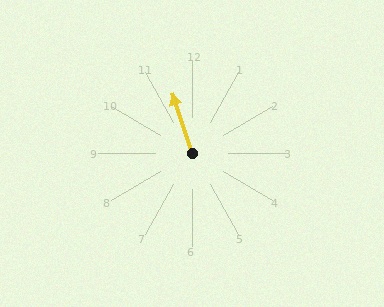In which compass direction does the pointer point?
North.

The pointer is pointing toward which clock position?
Roughly 11 o'clock.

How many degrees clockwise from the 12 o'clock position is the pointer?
Approximately 342 degrees.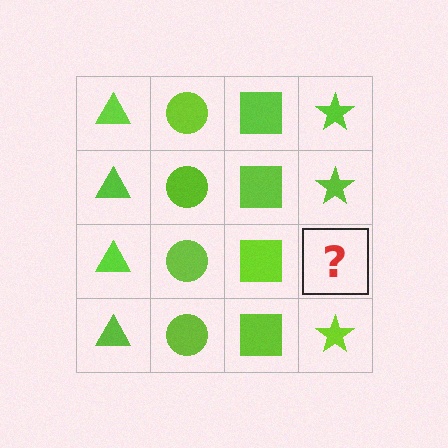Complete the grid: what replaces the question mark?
The question mark should be replaced with a lime star.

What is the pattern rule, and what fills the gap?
The rule is that each column has a consistent shape. The gap should be filled with a lime star.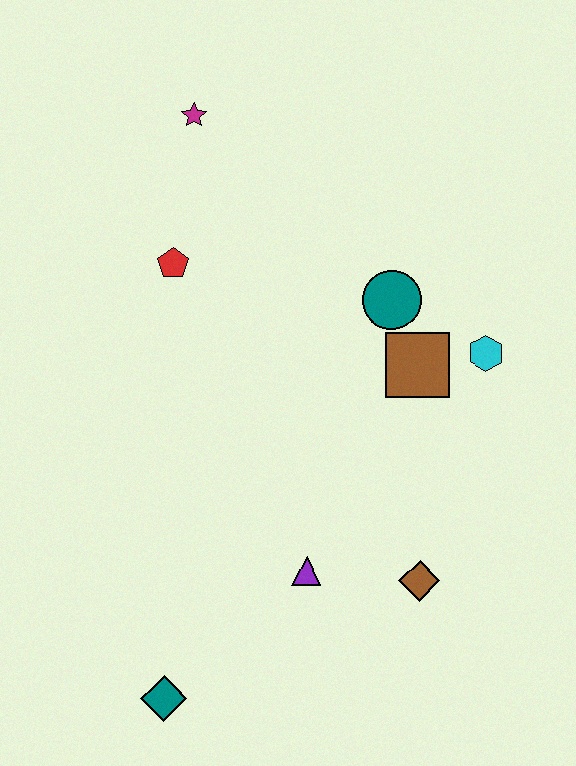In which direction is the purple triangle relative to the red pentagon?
The purple triangle is below the red pentagon.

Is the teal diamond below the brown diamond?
Yes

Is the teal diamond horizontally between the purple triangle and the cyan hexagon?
No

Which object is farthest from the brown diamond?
The magenta star is farthest from the brown diamond.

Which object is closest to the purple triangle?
The brown diamond is closest to the purple triangle.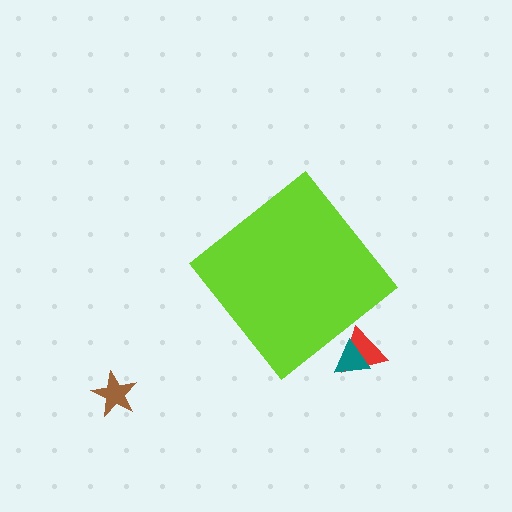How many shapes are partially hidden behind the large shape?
2 shapes are partially hidden.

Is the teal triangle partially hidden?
Yes, the teal triangle is partially hidden behind the lime diamond.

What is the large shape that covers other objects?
A lime diamond.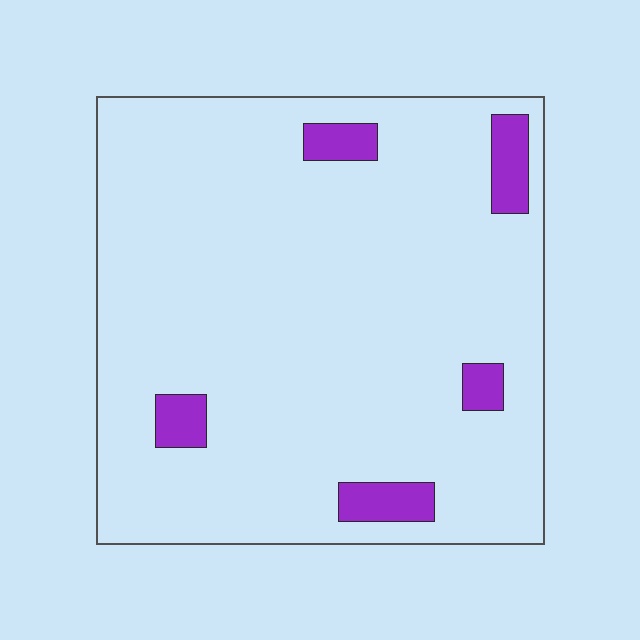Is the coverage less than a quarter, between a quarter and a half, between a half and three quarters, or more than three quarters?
Less than a quarter.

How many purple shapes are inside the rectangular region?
5.